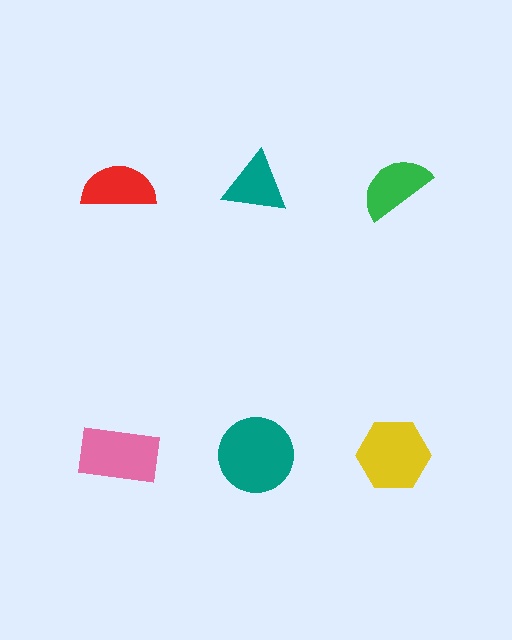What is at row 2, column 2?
A teal circle.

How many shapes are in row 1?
3 shapes.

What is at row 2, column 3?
A yellow hexagon.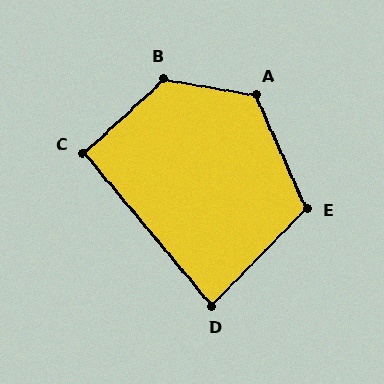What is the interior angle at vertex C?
Approximately 92 degrees (approximately right).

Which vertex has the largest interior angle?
B, at approximately 128 degrees.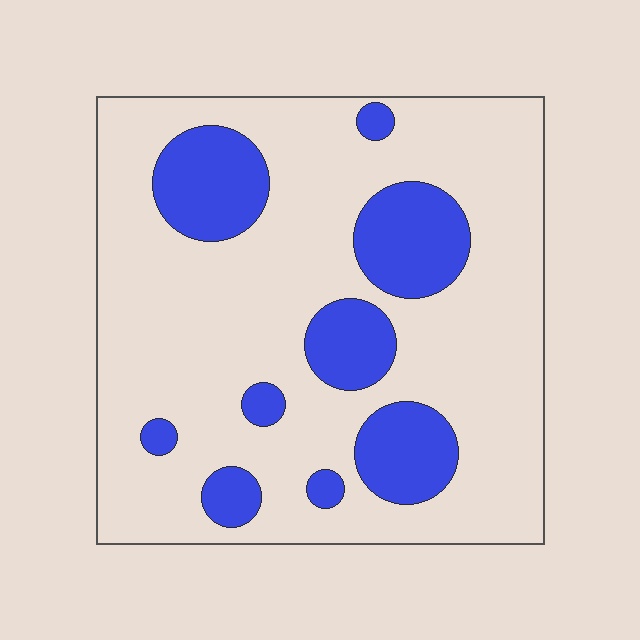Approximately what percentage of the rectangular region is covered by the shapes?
Approximately 20%.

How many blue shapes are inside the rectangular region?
9.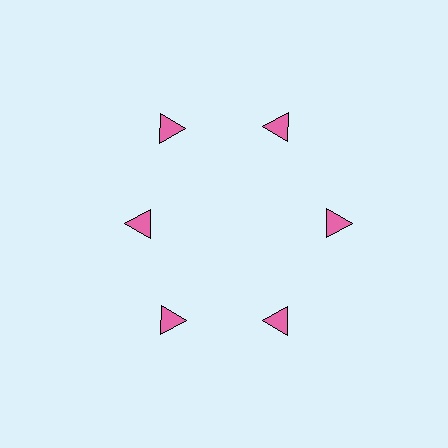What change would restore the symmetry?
The symmetry would be restored by moving it outward, back onto the ring so that all 6 triangles sit at equal angles and equal distance from the center.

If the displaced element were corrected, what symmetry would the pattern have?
It would have 6-fold rotational symmetry — the pattern would map onto itself every 60 degrees.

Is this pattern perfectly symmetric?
No. The 6 pink triangles are arranged in a ring, but one element near the 9 o'clock position is pulled inward toward the center, breaking the 6-fold rotational symmetry.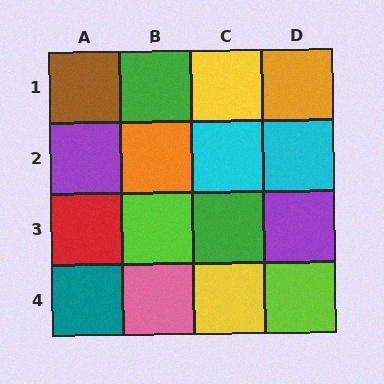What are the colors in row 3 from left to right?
Red, lime, green, purple.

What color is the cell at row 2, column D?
Cyan.